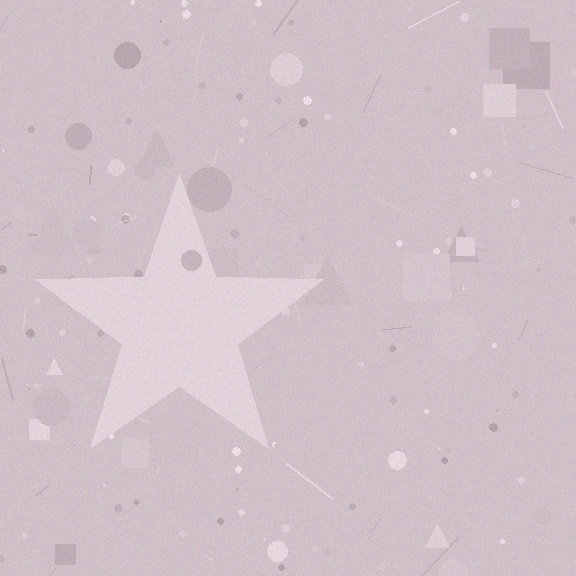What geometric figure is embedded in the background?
A star is embedded in the background.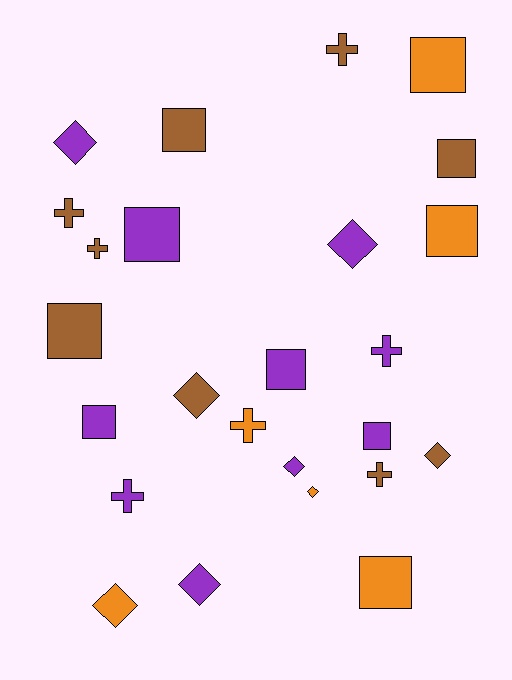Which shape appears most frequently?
Square, with 10 objects.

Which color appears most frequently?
Purple, with 10 objects.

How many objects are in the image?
There are 25 objects.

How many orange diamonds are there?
There are 2 orange diamonds.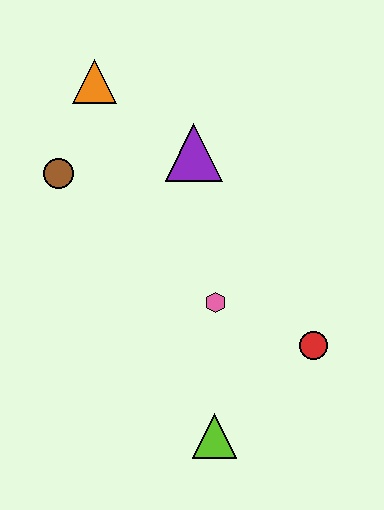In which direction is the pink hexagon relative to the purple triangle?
The pink hexagon is below the purple triangle.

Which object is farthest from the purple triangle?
The lime triangle is farthest from the purple triangle.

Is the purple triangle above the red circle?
Yes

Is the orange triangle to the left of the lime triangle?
Yes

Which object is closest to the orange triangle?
The brown circle is closest to the orange triangle.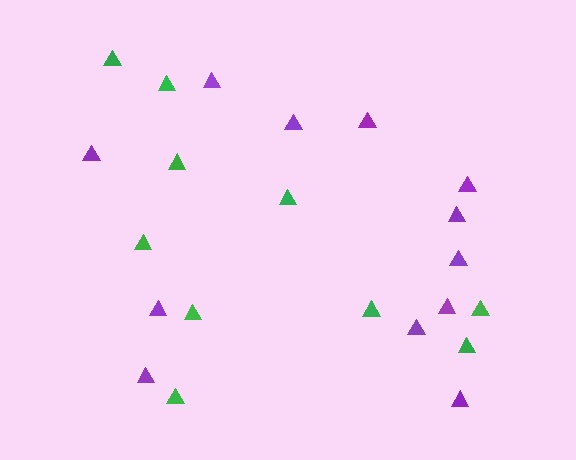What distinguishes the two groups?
There are 2 groups: one group of green triangles (10) and one group of purple triangles (12).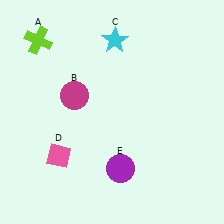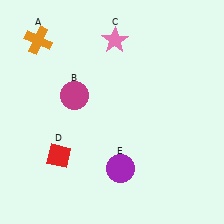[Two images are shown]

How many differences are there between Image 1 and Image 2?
There are 3 differences between the two images.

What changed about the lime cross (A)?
In Image 1, A is lime. In Image 2, it changed to orange.